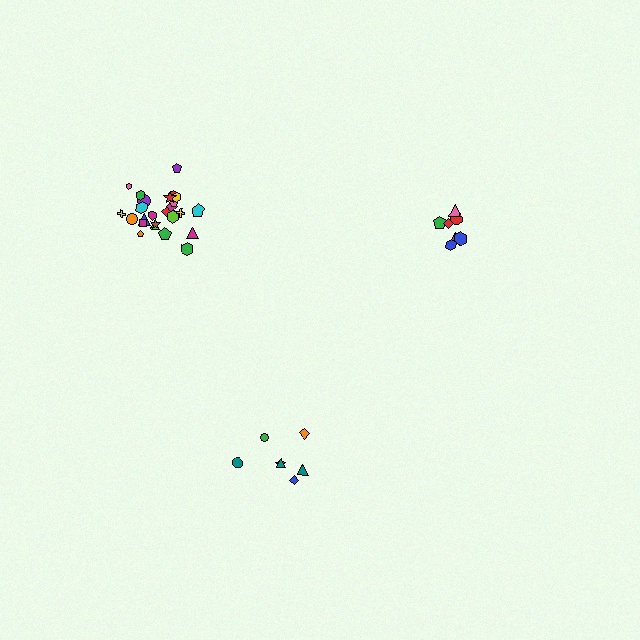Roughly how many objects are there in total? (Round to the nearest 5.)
Roughly 40 objects in total.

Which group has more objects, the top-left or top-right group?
The top-left group.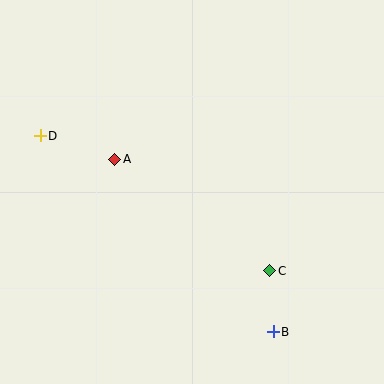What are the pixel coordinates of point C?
Point C is at (270, 271).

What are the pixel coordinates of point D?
Point D is at (40, 136).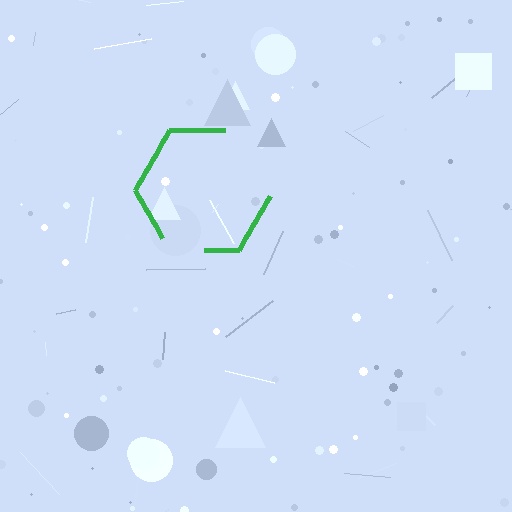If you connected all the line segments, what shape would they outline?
They would outline a hexagon.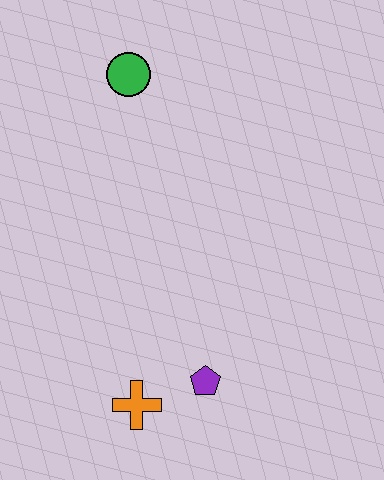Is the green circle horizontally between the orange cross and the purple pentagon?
No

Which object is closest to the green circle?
The purple pentagon is closest to the green circle.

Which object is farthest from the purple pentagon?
The green circle is farthest from the purple pentagon.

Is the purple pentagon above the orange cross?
Yes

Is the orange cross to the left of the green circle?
No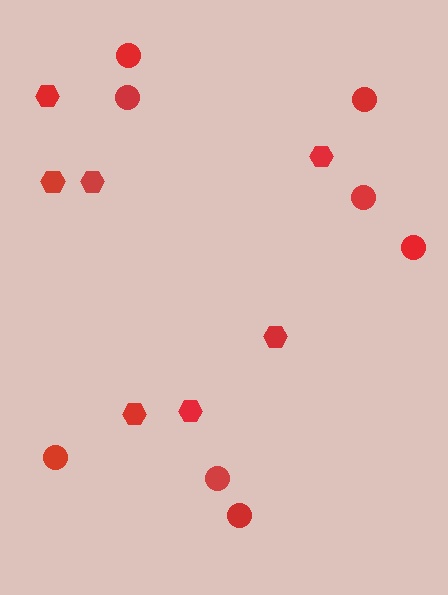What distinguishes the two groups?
There are 2 groups: one group of hexagons (7) and one group of circles (8).